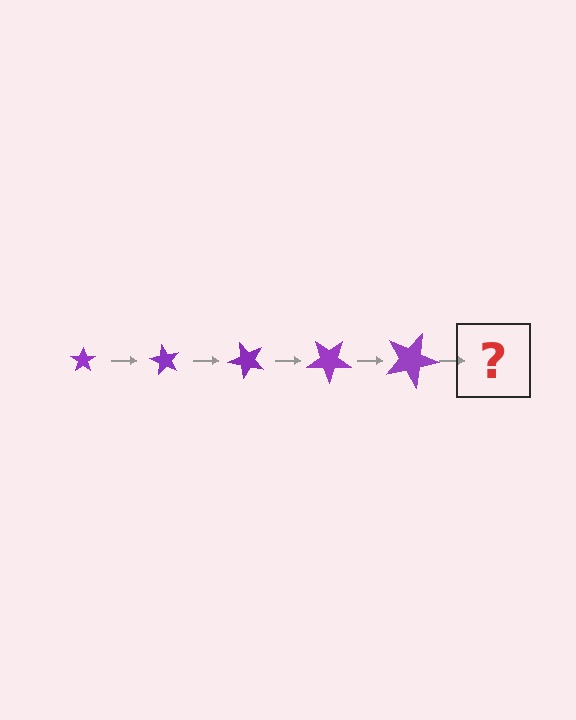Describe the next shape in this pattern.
It should be a star, larger than the previous one and rotated 300 degrees from the start.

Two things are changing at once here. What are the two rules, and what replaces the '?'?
The two rules are that the star grows larger each step and it rotates 60 degrees each step. The '?' should be a star, larger than the previous one and rotated 300 degrees from the start.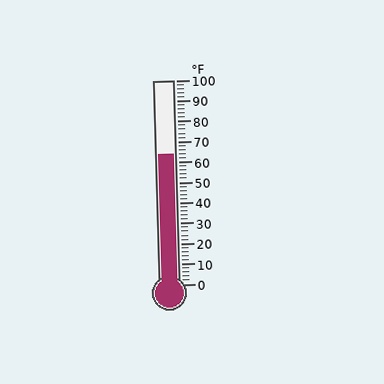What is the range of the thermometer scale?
The thermometer scale ranges from 0°F to 100°F.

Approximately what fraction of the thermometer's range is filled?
The thermometer is filled to approximately 65% of its range.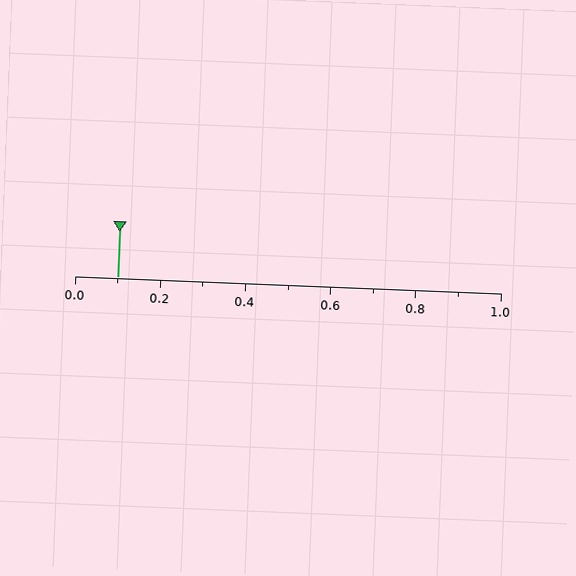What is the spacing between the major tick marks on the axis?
The major ticks are spaced 0.2 apart.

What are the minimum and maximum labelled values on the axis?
The axis runs from 0.0 to 1.0.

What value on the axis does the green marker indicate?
The marker indicates approximately 0.1.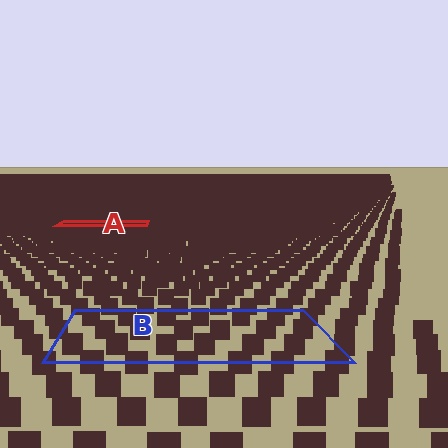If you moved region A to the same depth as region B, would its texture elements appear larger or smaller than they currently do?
They would appear larger. At a closer depth, the same texture elements are projected at a bigger on-screen size.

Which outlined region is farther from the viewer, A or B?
Region A is farther from the viewer — the texture elements inside it appear smaller and more densely packed.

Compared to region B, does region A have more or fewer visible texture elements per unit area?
Region A has more texture elements per unit area — they are packed more densely because it is farther away.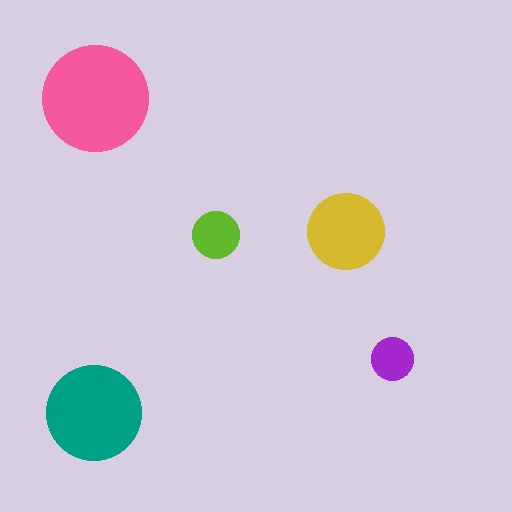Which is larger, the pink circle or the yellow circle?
The pink one.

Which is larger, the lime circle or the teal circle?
The teal one.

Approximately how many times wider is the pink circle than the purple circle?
About 2.5 times wider.